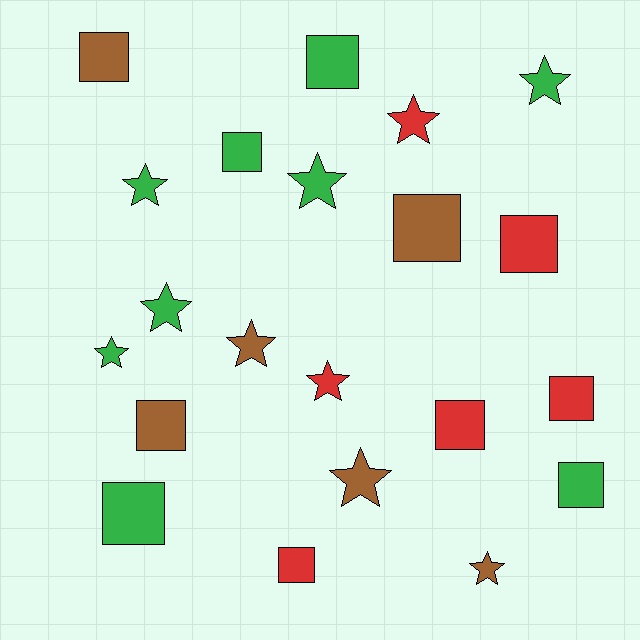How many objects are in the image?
There are 21 objects.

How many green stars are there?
There are 5 green stars.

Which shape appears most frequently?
Square, with 11 objects.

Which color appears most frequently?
Green, with 9 objects.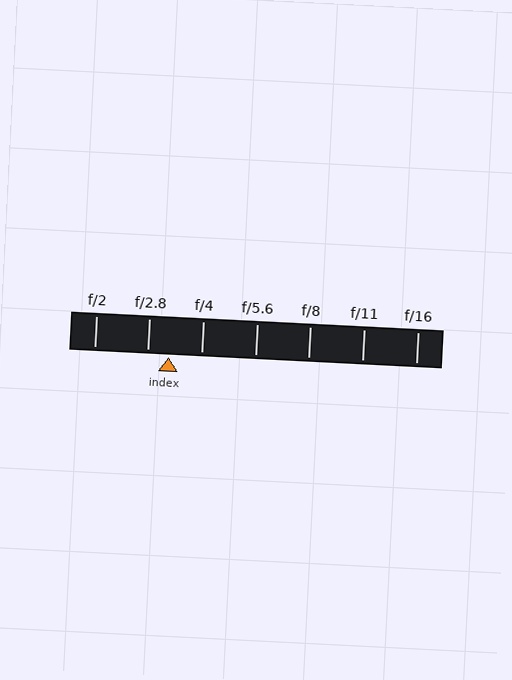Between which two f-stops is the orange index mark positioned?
The index mark is between f/2.8 and f/4.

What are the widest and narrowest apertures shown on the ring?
The widest aperture shown is f/2 and the narrowest is f/16.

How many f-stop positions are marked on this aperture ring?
There are 7 f-stop positions marked.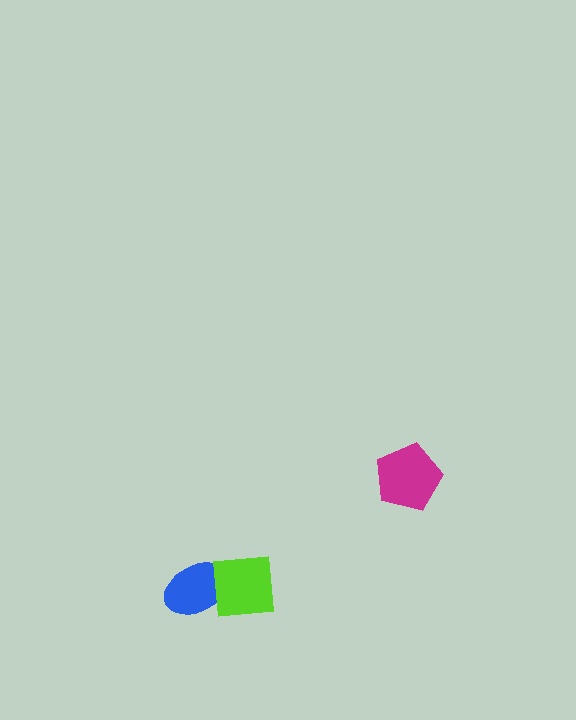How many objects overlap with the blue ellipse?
1 object overlaps with the blue ellipse.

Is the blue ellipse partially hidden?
Yes, it is partially covered by another shape.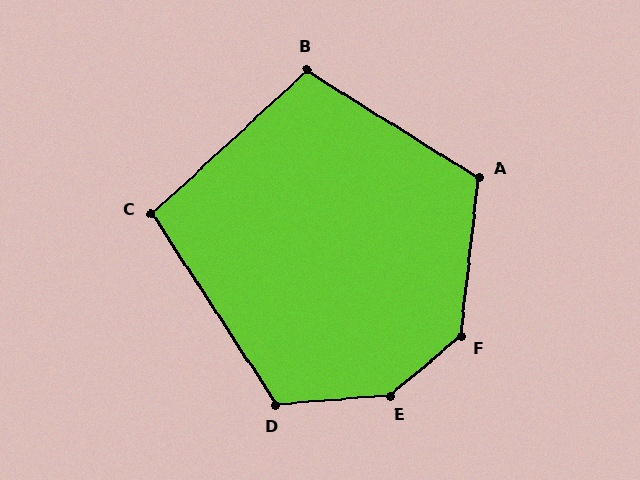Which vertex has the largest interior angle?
E, at approximately 145 degrees.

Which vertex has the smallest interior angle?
C, at approximately 100 degrees.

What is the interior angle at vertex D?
Approximately 118 degrees (obtuse).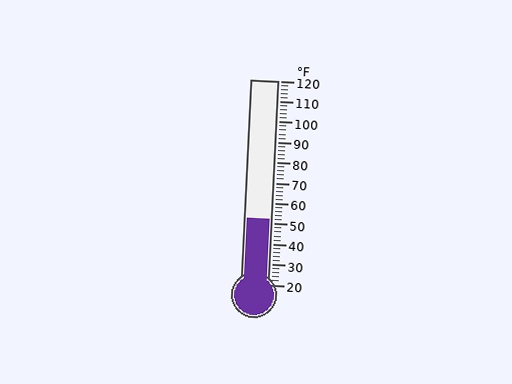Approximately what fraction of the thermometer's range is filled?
The thermometer is filled to approximately 30% of its range.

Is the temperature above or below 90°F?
The temperature is below 90°F.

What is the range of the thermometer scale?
The thermometer scale ranges from 20°F to 120°F.